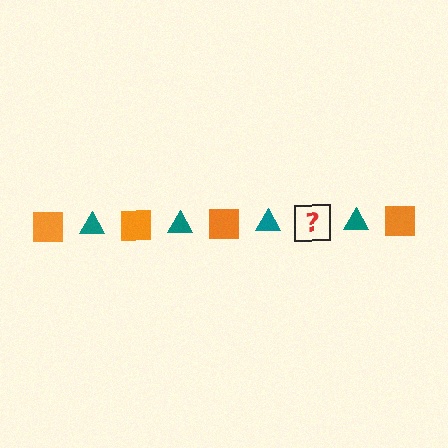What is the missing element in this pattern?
The missing element is an orange square.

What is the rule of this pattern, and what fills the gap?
The rule is that the pattern alternates between orange square and teal triangle. The gap should be filled with an orange square.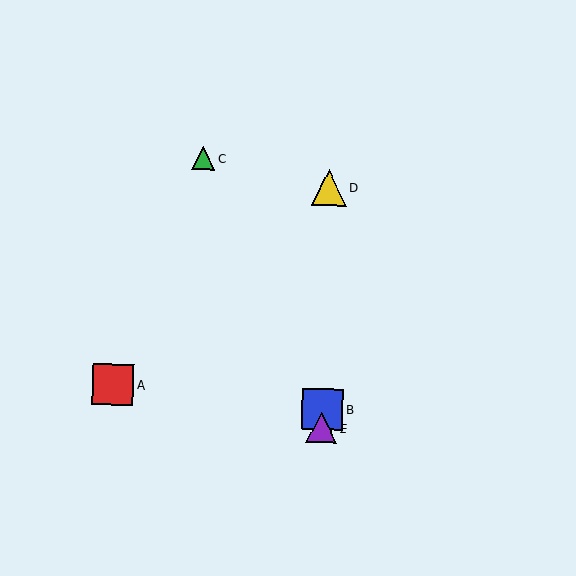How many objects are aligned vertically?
3 objects (B, D, E) are aligned vertically.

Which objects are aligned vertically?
Objects B, D, E are aligned vertically.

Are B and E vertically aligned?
Yes, both are at x≈322.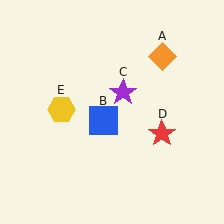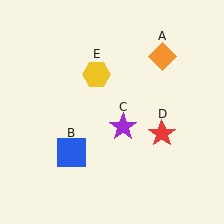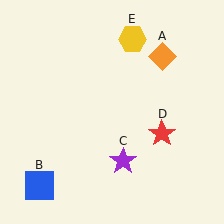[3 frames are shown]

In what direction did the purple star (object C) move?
The purple star (object C) moved down.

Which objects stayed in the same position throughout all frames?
Orange diamond (object A) and red star (object D) remained stationary.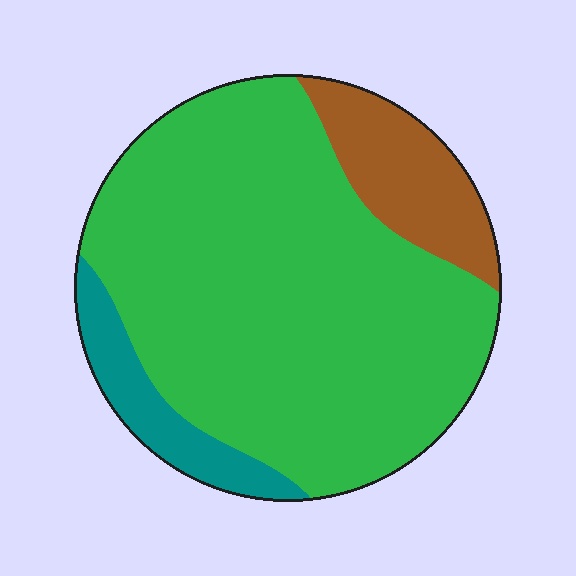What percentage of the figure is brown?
Brown covers around 15% of the figure.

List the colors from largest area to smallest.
From largest to smallest: green, brown, teal.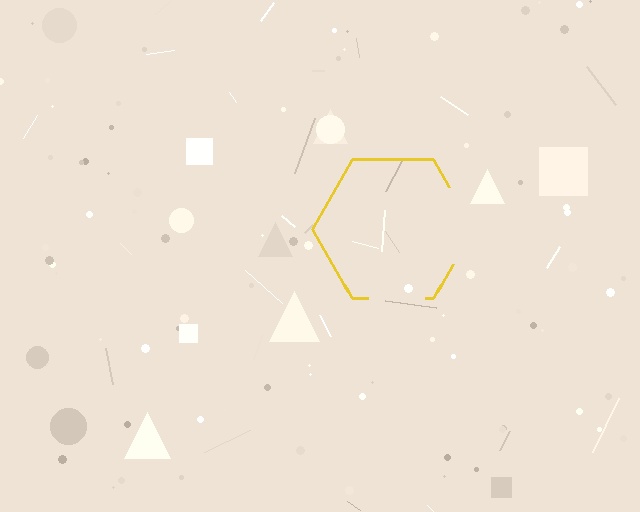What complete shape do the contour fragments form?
The contour fragments form a hexagon.